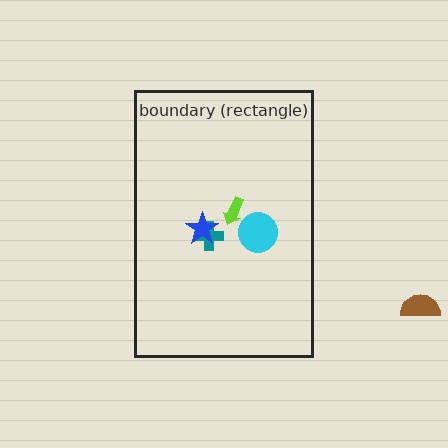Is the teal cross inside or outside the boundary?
Inside.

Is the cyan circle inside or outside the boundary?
Inside.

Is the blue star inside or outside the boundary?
Inside.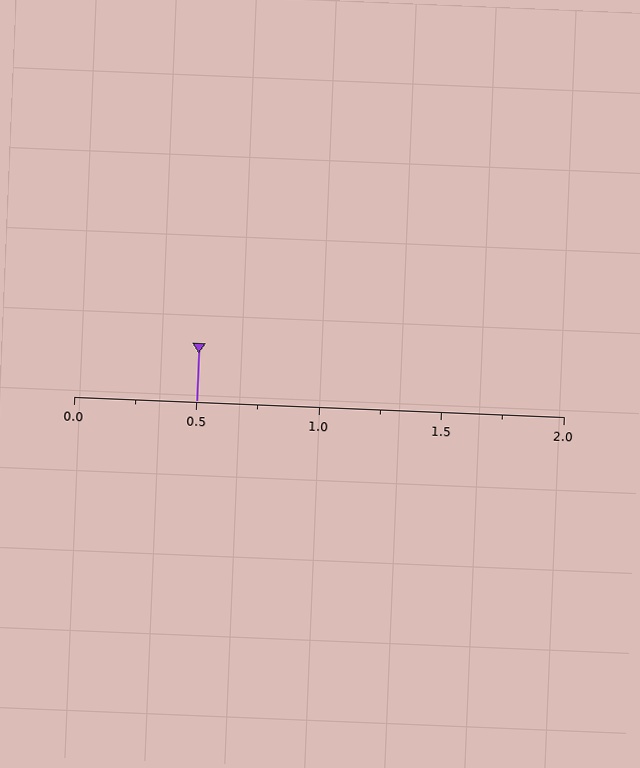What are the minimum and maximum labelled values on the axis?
The axis runs from 0.0 to 2.0.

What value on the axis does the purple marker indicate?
The marker indicates approximately 0.5.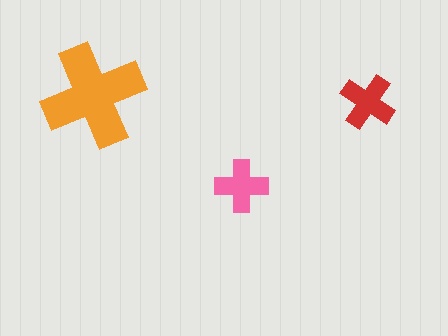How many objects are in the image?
There are 3 objects in the image.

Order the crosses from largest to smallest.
the orange one, the red one, the pink one.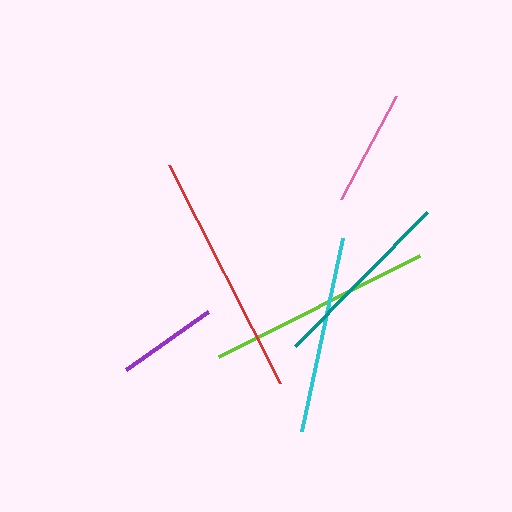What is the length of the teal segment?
The teal segment is approximately 188 pixels long.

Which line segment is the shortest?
The purple line is the shortest at approximately 100 pixels.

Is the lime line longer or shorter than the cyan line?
The lime line is longer than the cyan line.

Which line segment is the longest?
The red line is the longest at approximately 244 pixels.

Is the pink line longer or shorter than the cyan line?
The cyan line is longer than the pink line.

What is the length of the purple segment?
The purple segment is approximately 100 pixels long.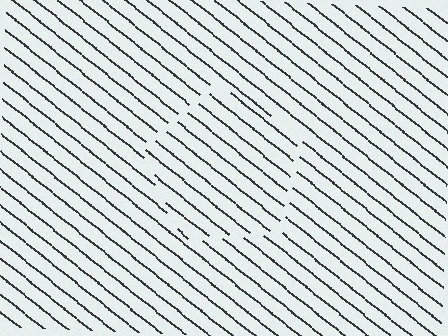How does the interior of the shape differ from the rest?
The interior of the shape contains the same grating, shifted by half a period — the contour is defined by the phase discontinuity where line-ends from the inner and outer gratings abut.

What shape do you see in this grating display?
An illusory pentagon. The interior of the shape contains the same grating, shifted by half a period — the contour is defined by the phase discontinuity where line-ends from the inner and outer gratings abut.